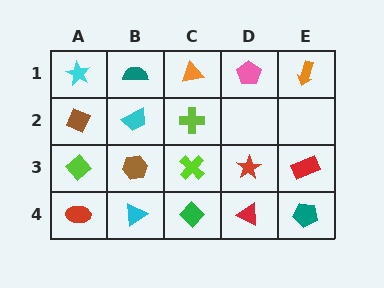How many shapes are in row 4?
5 shapes.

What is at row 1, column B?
A teal semicircle.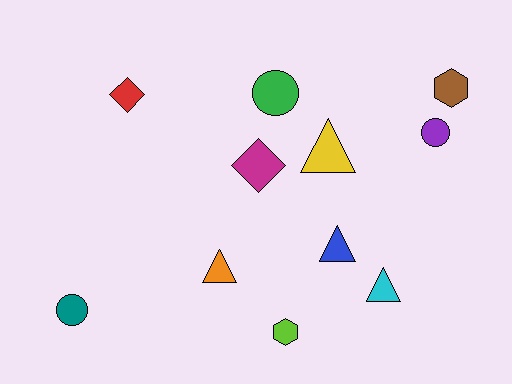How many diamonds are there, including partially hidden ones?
There are 2 diamonds.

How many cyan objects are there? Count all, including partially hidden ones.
There is 1 cyan object.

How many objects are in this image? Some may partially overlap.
There are 11 objects.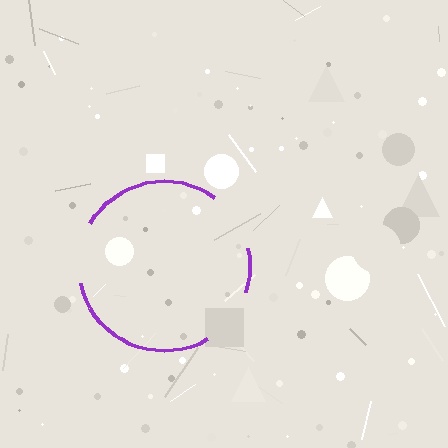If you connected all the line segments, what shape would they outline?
They would outline a circle.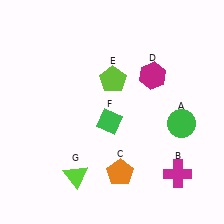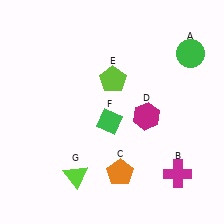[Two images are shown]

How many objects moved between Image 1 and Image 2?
2 objects moved between the two images.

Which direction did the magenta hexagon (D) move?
The magenta hexagon (D) moved down.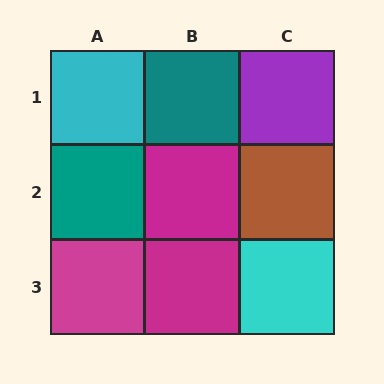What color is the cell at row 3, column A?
Magenta.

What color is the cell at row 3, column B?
Magenta.